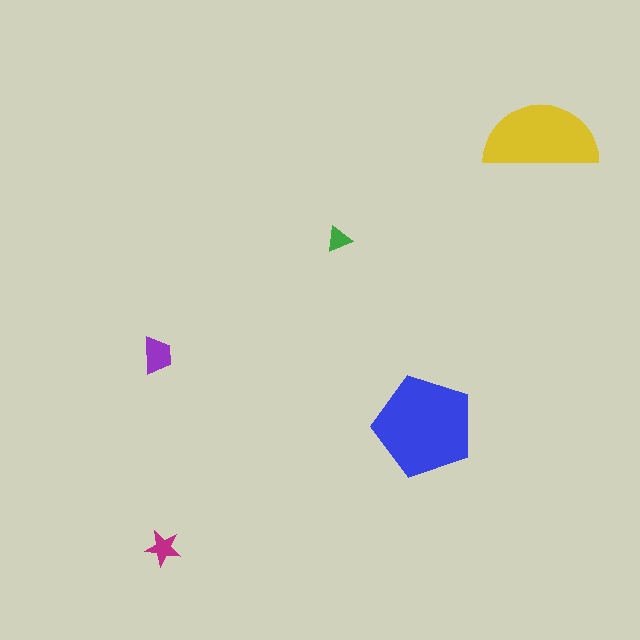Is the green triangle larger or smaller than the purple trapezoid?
Smaller.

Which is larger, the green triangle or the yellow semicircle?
The yellow semicircle.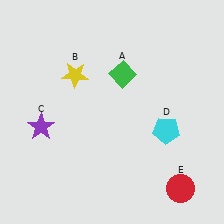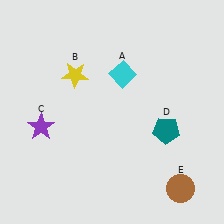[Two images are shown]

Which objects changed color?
A changed from green to cyan. D changed from cyan to teal. E changed from red to brown.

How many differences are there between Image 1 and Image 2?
There are 3 differences between the two images.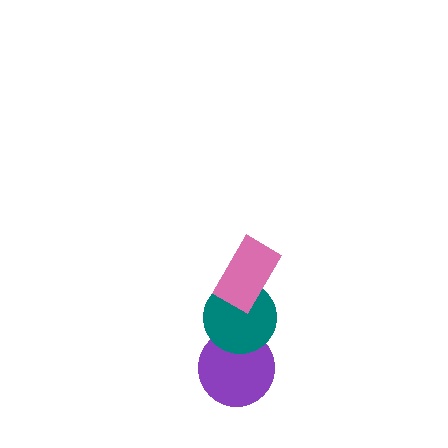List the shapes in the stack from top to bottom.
From top to bottom: the pink rectangle, the teal circle, the purple circle.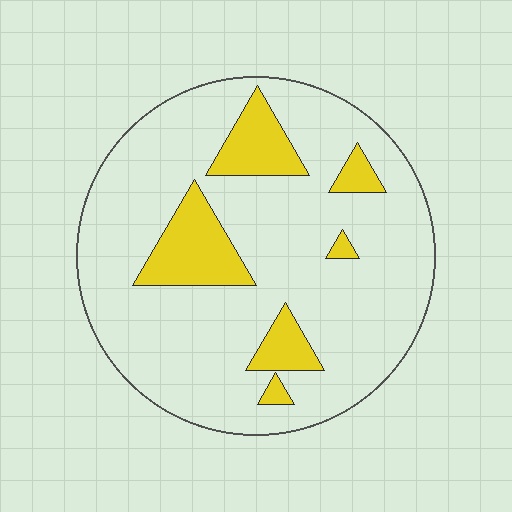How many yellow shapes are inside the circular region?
6.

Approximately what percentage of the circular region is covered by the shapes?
Approximately 15%.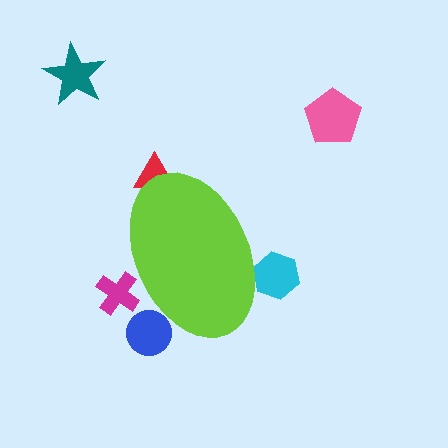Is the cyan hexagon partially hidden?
Yes, the cyan hexagon is partially hidden behind the lime ellipse.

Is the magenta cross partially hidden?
Yes, the magenta cross is partially hidden behind the lime ellipse.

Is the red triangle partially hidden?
Yes, the red triangle is partially hidden behind the lime ellipse.